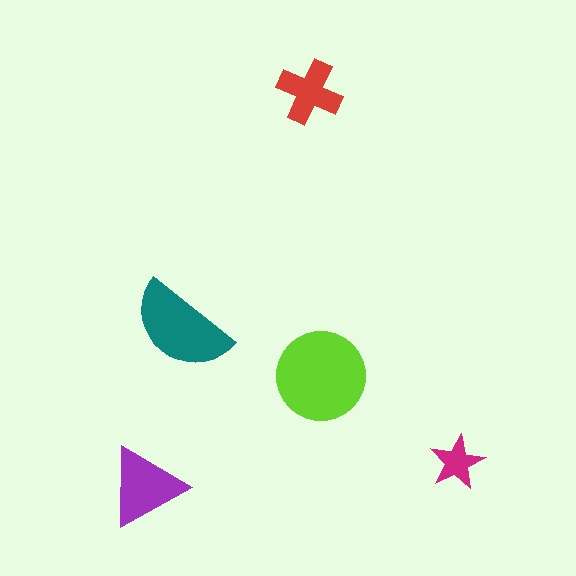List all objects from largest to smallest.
The lime circle, the teal semicircle, the purple triangle, the red cross, the magenta star.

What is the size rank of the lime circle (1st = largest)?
1st.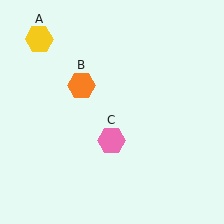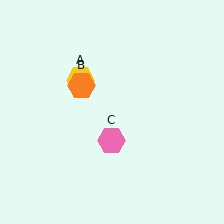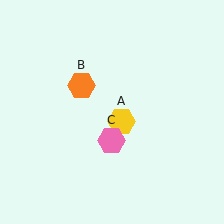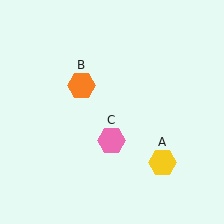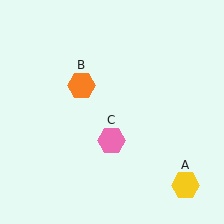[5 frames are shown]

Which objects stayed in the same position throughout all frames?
Orange hexagon (object B) and pink hexagon (object C) remained stationary.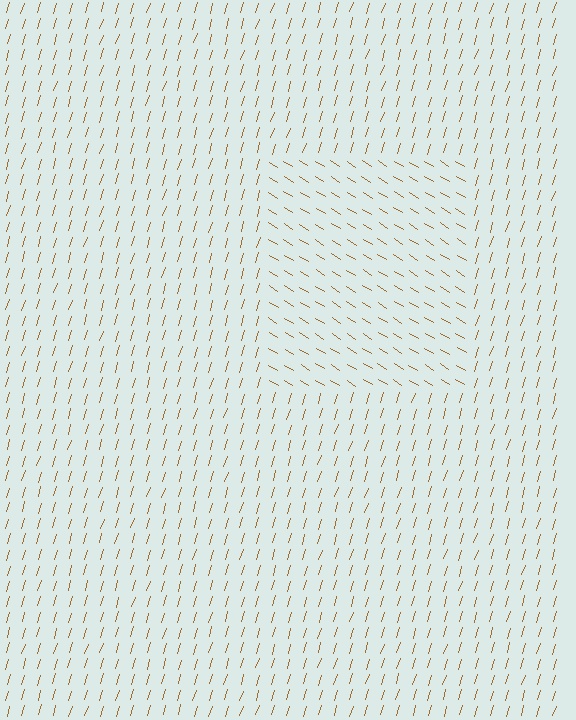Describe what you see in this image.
The image is filled with small brown line segments. A rectangle region in the image has lines oriented differently from the surrounding lines, creating a visible texture boundary.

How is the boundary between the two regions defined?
The boundary is defined purely by a change in line orientation (approximately 75 degrees difference). All lines are the same color and thickness.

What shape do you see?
I see a rectangle.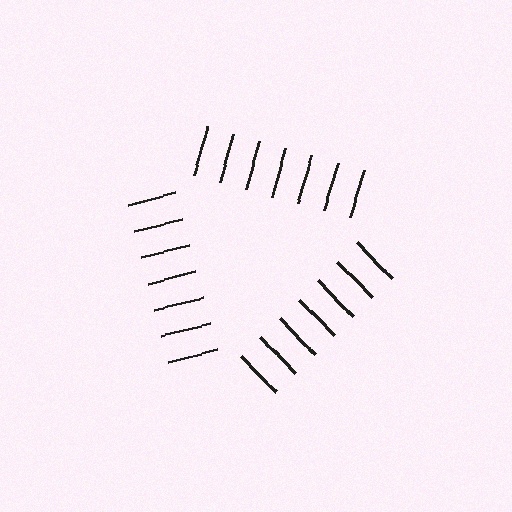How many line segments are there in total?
21 — 7 along each of the 3 edges.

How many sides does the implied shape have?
3 sides — the line-ends trace a triangle.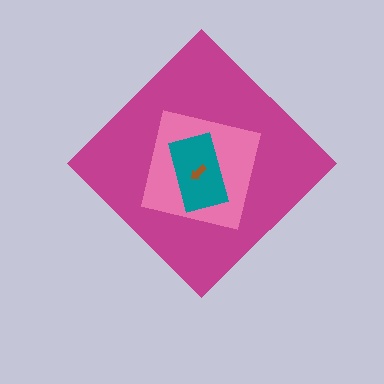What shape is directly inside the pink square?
The teal rectangle.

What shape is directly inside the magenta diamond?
The pink square.